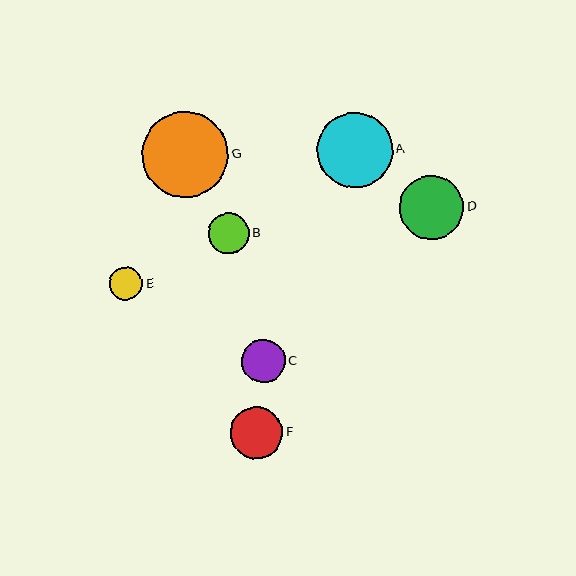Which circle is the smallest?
Circle E is the smallest with a size of approximately 33 pixels.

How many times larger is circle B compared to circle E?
Circle B is approximately 1.2 times the size of circle E.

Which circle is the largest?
Circle G is the largest with a size of approximately 86 pixels.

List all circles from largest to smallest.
From largest to smallest: G, A, D, F, C, B, E.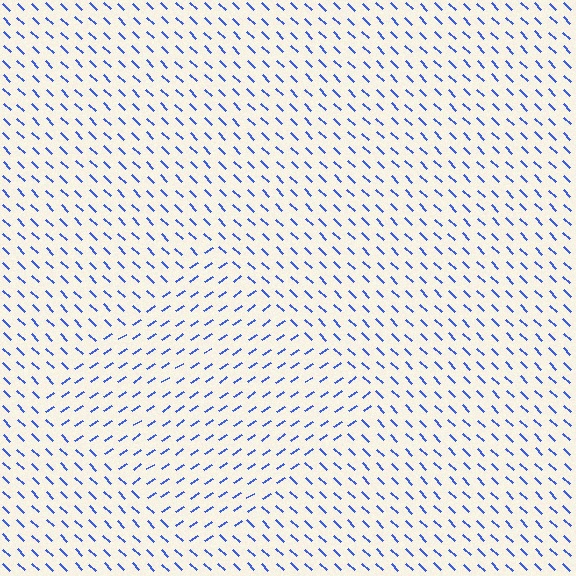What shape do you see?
I see a diamond.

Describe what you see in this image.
The image is filled with small blue line segments. A diamond region in the image has lines oriented differently from the surrounding lines, creating a visible texture boundary.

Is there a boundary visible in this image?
Yes, there is a texture boundary formed by a change in line orientation.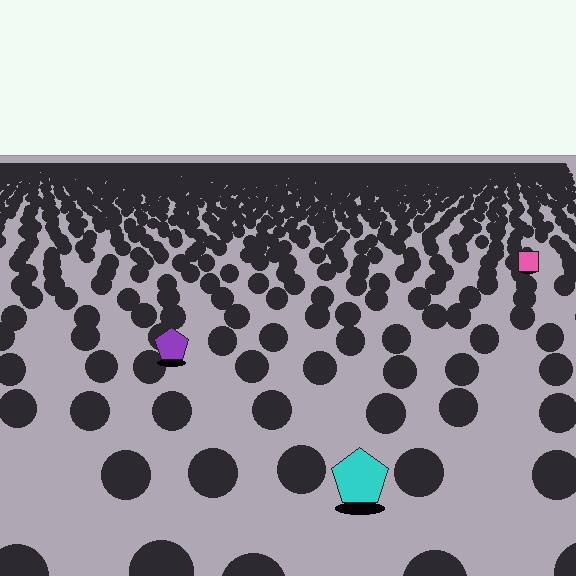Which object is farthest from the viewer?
The pink square is farthest from the viewer. It appears smaller and the ground texture around it is denser.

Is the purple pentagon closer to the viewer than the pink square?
Yes. The purple pentagon is closer — you can tell from the texture gradient: the ground texture is coarser near it.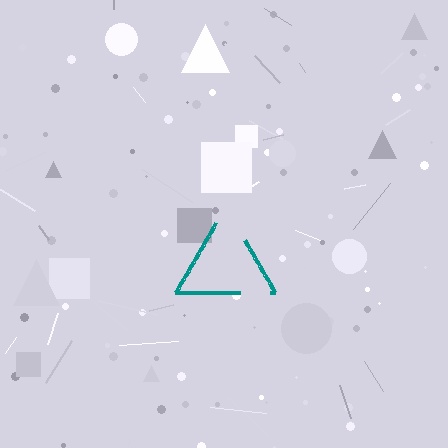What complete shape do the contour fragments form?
The contour fragments form a triangle.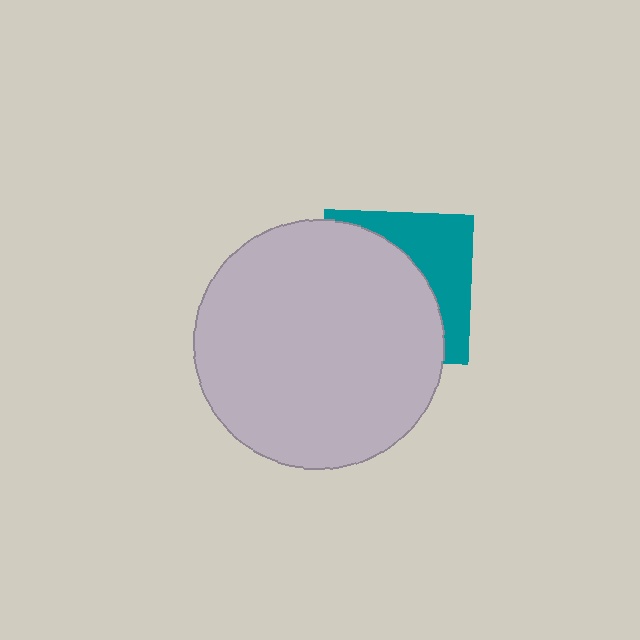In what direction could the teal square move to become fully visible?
The teal square could move toward the upper-right. That would shift it out from behind the light gray circle entirely.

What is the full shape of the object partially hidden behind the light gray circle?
The partially hidden object is a teal square.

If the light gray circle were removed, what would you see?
You would see the complete teal square.